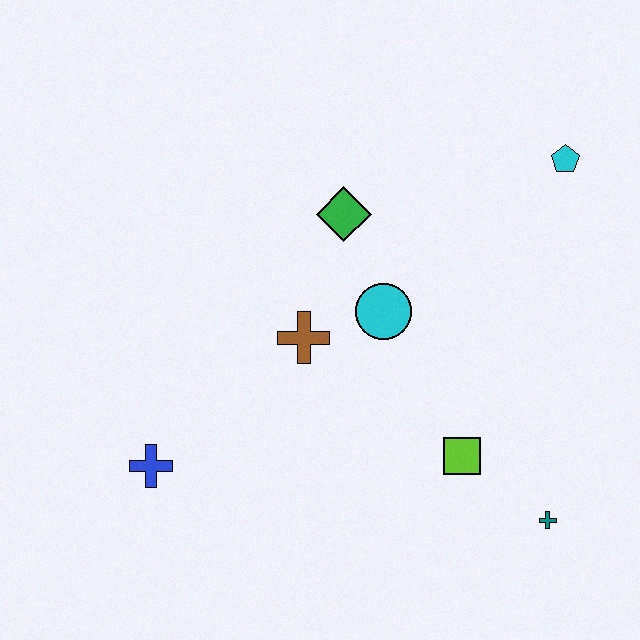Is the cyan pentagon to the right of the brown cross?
Yes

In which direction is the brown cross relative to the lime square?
The brown cross is to the left of the lime square.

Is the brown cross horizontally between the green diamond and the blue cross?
Yes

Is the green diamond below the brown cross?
No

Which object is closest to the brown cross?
The cyan circle is closest to the brown cross.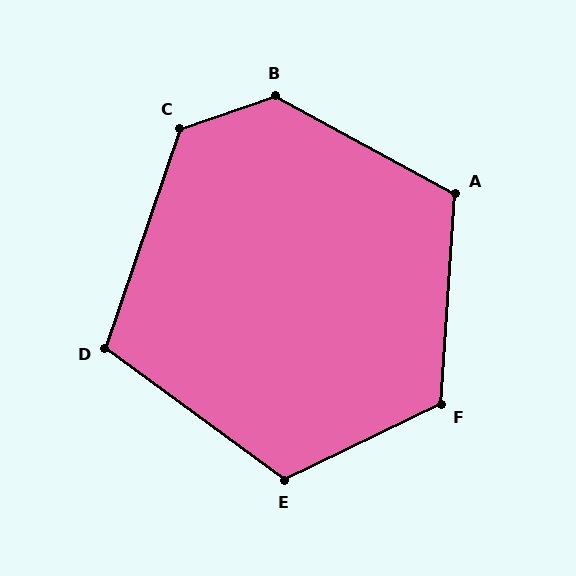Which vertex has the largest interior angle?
B, at approximately 133 degrees.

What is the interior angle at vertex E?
Approximately 118 degrees (obtuse).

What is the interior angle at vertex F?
Approximately 120 degrees (obtuse).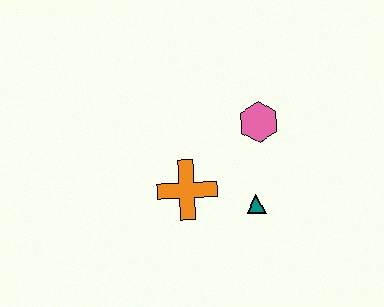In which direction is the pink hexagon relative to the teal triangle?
The pink hexagon is above the teal triangle.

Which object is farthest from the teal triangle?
The pink hexagon is farthest from the teal triangle.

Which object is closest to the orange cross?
The teal triangle is closest to the orange cross.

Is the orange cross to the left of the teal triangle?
Yes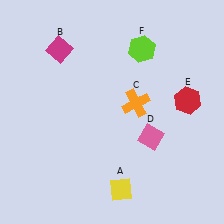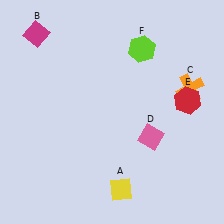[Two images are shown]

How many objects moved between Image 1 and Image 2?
2 objects moved between the two images.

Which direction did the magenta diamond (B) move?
The magenta diamond (B) moved left.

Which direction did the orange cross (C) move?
The orange cross (C) moved right.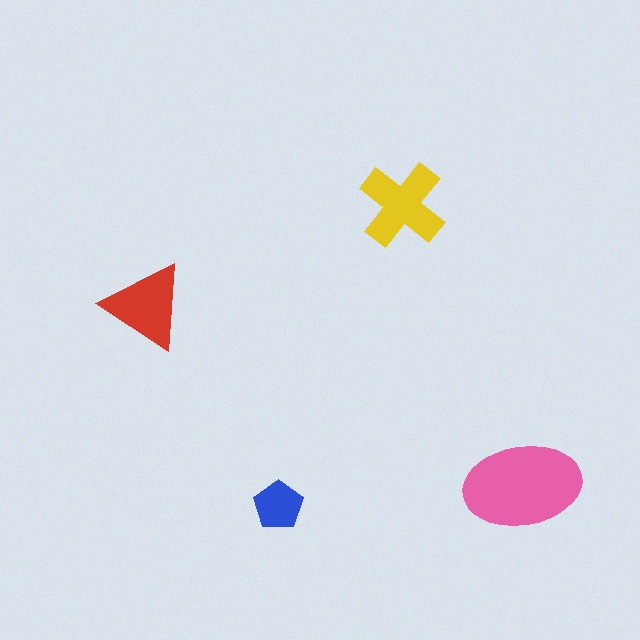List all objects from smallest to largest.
The blue pentagon, the red triangle, the yellow cross, the pink ellipse.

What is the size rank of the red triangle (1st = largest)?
3rd.